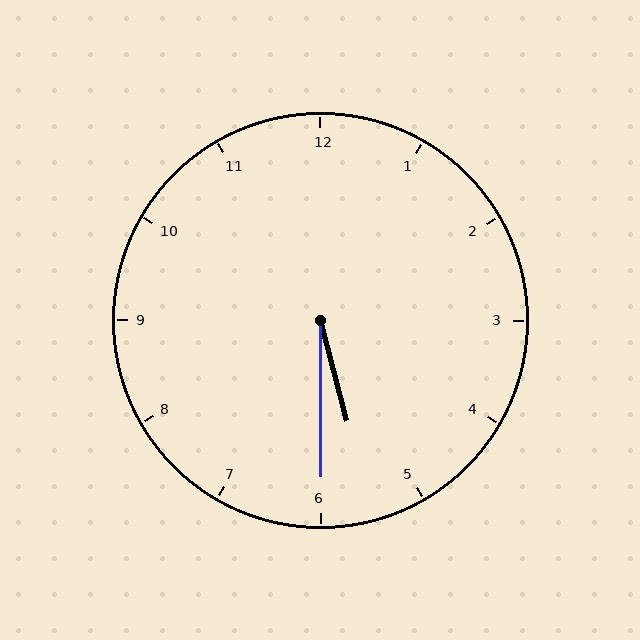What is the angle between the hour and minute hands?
Approximately 15 degrees.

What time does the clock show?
5:30.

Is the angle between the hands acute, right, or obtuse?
It is acute.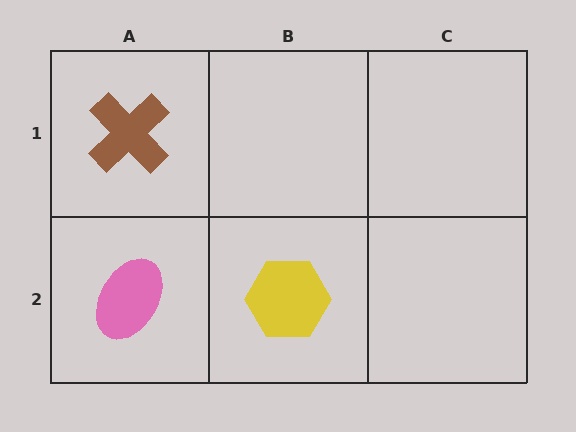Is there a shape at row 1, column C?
No, that cell is empty.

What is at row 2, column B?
A yellow hexagon.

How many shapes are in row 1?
1 shape.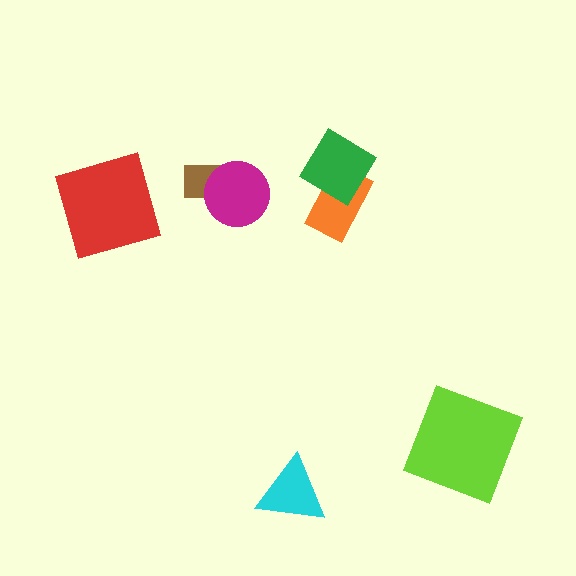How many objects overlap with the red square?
0 objects overlap with the red square.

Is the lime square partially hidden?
No, no other shape covers it.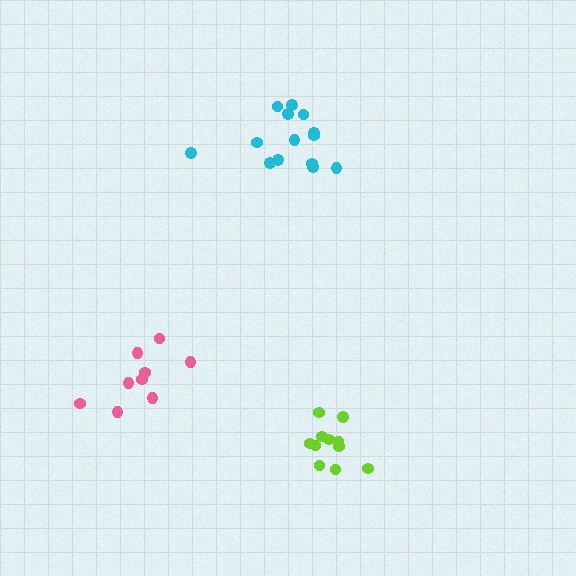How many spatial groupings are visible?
There are 3 spatial groupings.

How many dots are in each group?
Group 1: 14 dots, Group 2: 9 dots, Group 3: 11 dots (34 total).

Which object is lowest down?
The lime cluster is bottommost.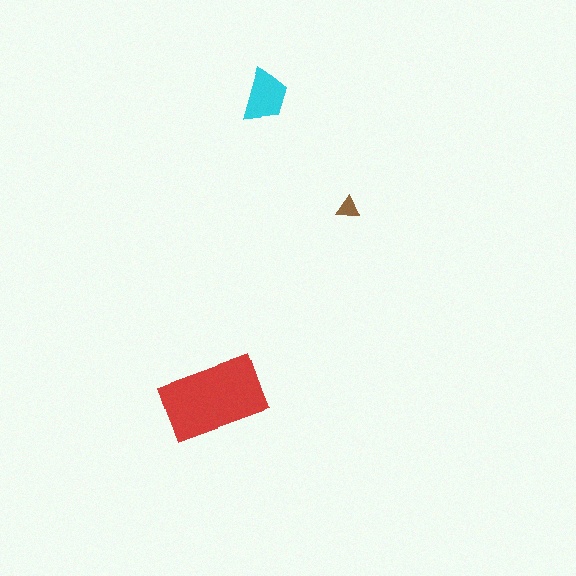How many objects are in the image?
There are 3 objects in the image.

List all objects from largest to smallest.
The red rectangle, the cyan trapezoid, the brown triangle.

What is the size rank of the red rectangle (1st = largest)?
1st.